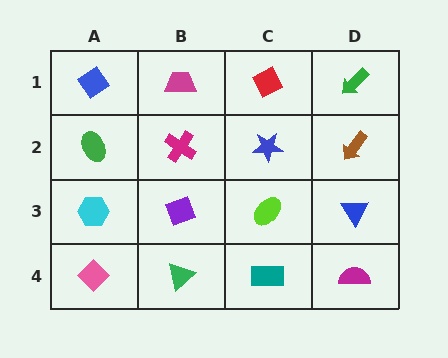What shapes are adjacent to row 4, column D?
A blue triangle (row 3, column D), a teal rectangle (row 4, column C).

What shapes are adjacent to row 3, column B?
A magenta cross (row 2, column B), a green triangle (row 4, column B), a cyan hexagon (row 3, column A), a lime ellipse (row 3, column C).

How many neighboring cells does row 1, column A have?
2.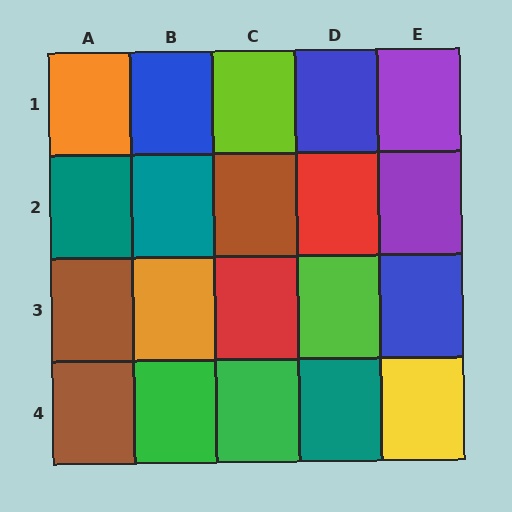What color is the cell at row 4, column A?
Brown.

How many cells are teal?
3 cells are teal.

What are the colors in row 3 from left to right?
Brown, orange, red, lime, blue.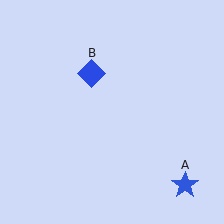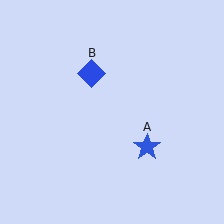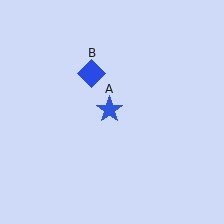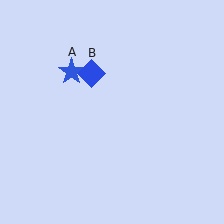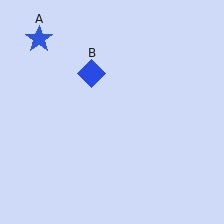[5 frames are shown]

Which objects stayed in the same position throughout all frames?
Blue diamond (object B) remained stationary.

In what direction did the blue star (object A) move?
The blue star (object A) moved up and to the left.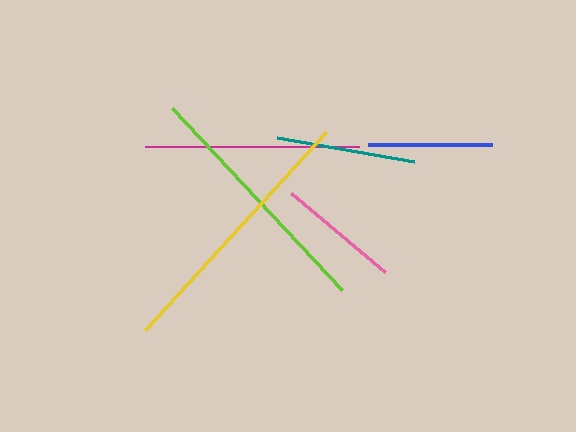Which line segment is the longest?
The yellow line is the longest at approximately 269 pixels.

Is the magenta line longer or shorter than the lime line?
The lime line is longer than the magenta line.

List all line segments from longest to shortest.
From longest to shortest: yellow, lime, magenta, teal, blue, pink.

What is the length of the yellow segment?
The yellow segment is approximately 269 pixels long.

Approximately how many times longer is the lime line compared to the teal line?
The lime line is approximately 1.8 times the length of the teal line.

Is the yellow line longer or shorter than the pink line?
The yellow line is longer than the pink line.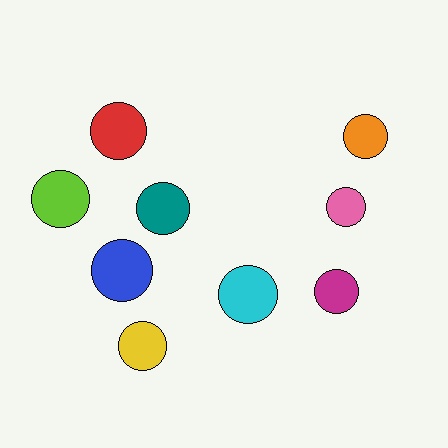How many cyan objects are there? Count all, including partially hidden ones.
There is 1 cyan object.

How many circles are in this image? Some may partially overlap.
There are 9 circles.